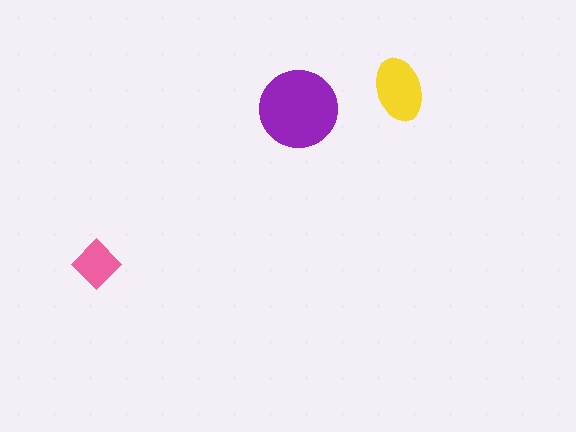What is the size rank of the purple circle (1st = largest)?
1st.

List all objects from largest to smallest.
The purple circle, the yellow ellipse, the pink diamond.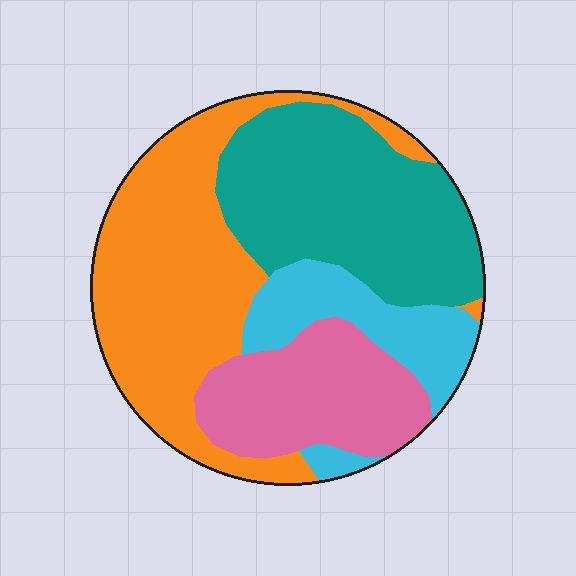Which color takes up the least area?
Cyan, at roughly 15%.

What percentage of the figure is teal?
Teal takes up between a sixth and a third of the figure.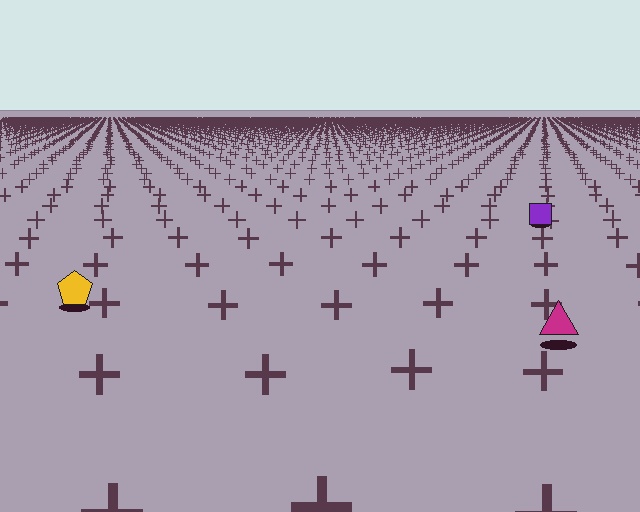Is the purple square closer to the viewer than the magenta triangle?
No. The magenta triangle is closer — you can tell from the texture gradient: the ground texture is coarser near it.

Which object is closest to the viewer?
The magenta triangle is closest. The texture marks near it are larger and more spread out.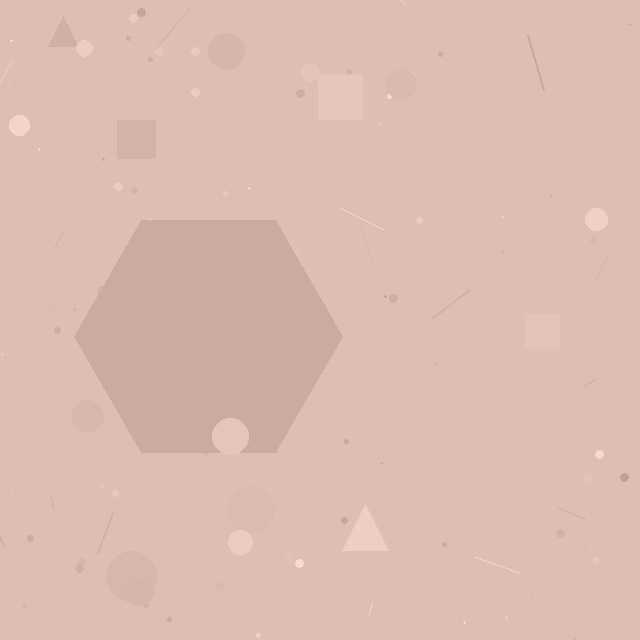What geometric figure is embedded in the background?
A hexagon is embedded in the background.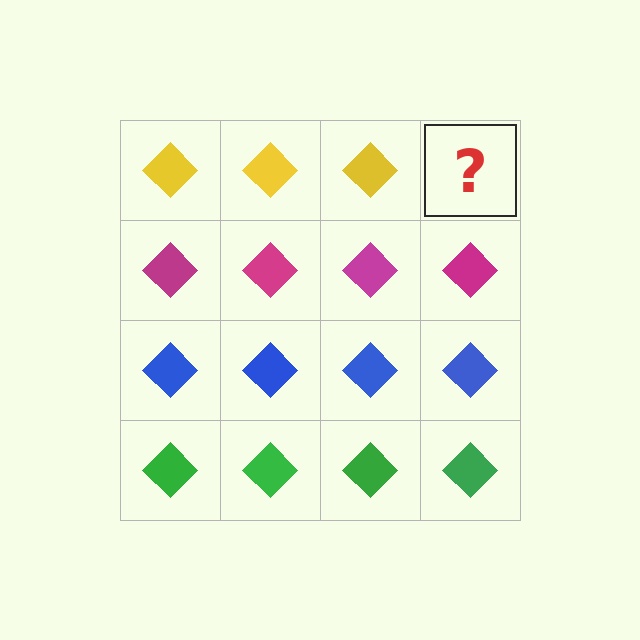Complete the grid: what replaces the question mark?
The question mark should be replaced with a yellow diamond.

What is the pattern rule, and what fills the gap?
The rule is that each row has a consistent color. The gap should be filled with a yellow diamond.